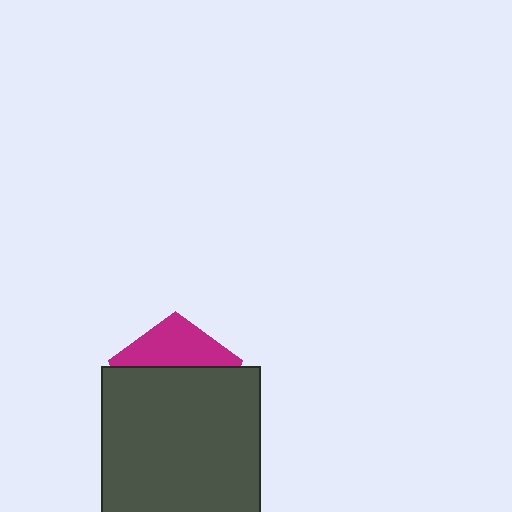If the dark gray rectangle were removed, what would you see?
You would see the complete magenta pentagon.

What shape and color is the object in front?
The object in front is a dark gray rectangle.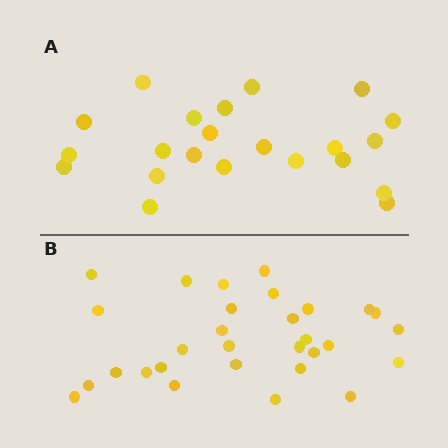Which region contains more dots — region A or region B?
Region B (the bottom region) has more dots.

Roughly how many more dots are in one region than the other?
Region B has roughly 8 or so more dots than region A.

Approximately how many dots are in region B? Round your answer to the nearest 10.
About 30 dots.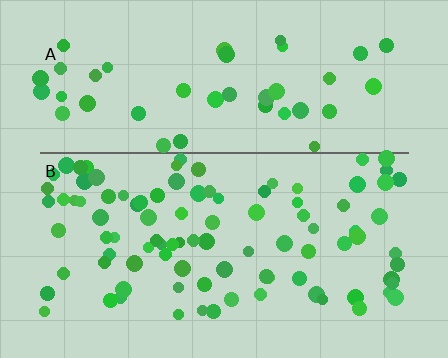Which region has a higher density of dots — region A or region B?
B (the bottom).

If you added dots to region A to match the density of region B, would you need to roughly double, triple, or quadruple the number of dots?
Approximately double.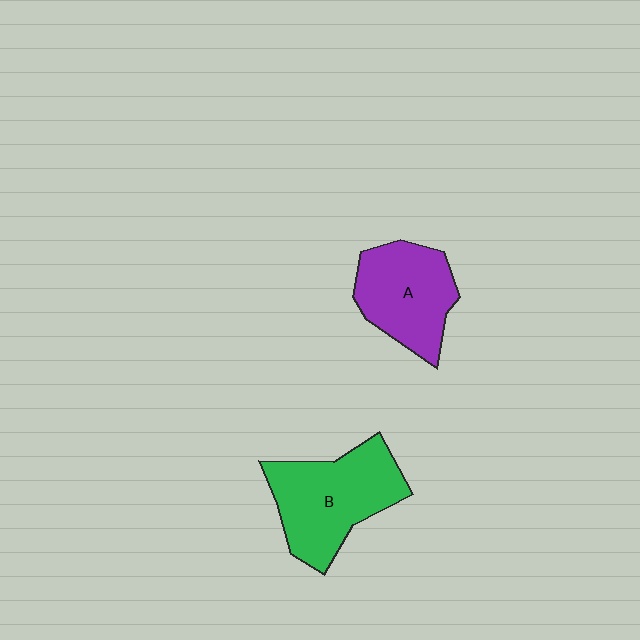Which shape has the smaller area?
Shape A (purple).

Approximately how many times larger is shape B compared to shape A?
Approximately 1.2 times.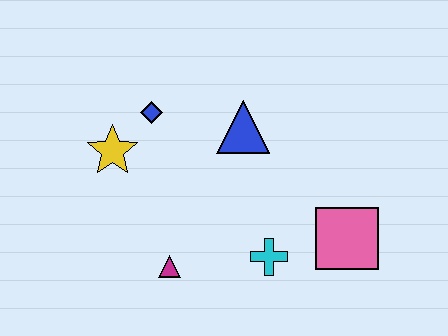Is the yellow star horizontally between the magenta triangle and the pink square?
No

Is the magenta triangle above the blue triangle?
No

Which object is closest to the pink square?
The cyan cross is closest to the pink square.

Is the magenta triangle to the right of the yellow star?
Yes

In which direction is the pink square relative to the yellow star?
The pink square is to the right of the yellow star.